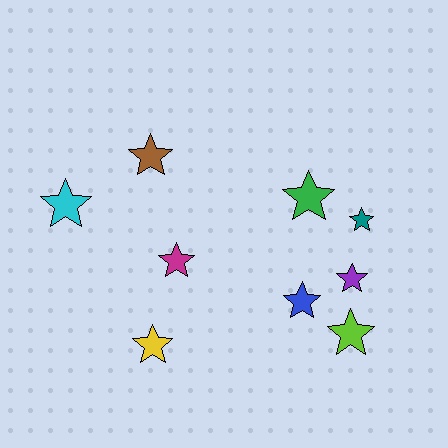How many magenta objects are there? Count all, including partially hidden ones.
There is 1 magenta object.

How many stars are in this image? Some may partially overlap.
There are 9 stars.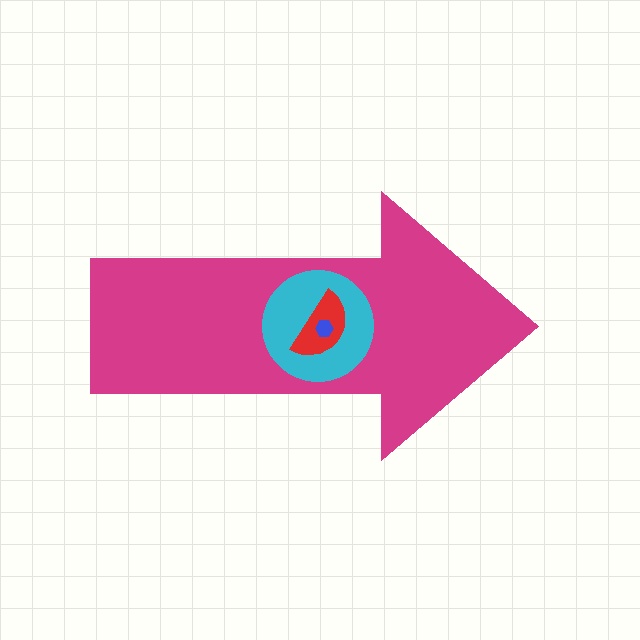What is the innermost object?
The blue hexagon.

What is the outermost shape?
The magenta arrow.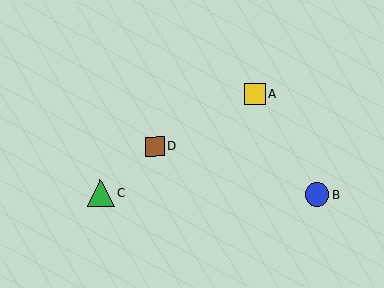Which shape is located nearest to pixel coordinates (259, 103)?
The yellow square (labeled A) at (255, 94) is nearest to that location.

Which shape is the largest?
The green triangle (labeled C) is the largest.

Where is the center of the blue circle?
The center of the blue circle is at (317, 195).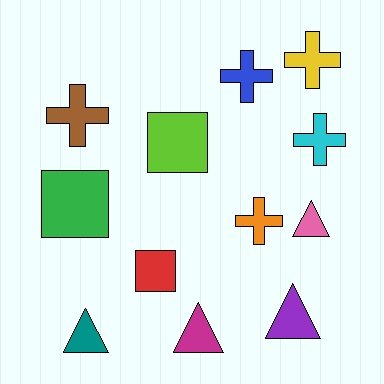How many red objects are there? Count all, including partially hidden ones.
There is 1 red object.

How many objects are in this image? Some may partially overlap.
There are 12 objects.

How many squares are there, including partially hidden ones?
There are 3 squares.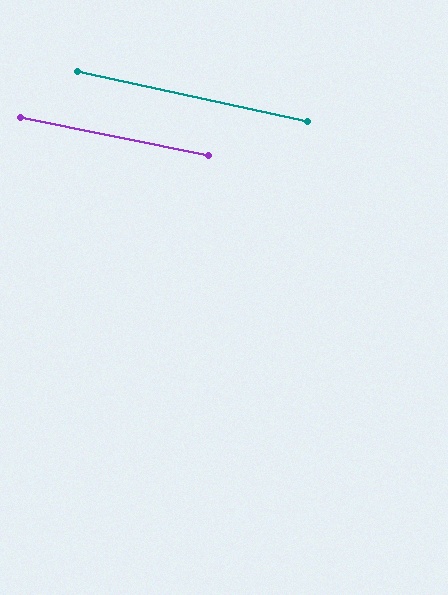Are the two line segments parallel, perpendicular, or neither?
Parallel — their directions differ by only 0.6°.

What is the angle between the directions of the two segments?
Approximately 1 degree.